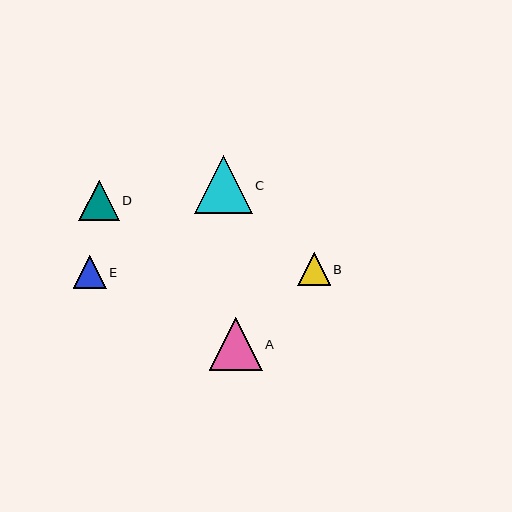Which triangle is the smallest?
Triangle B is the smallest with a size of approximately 32 pixels.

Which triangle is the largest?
Triangle C is the largest with a size of approximately 58 pixels.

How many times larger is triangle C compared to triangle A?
Triangle C is approximately 1.1 times the size of triangle A.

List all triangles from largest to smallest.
From largest to smallest: C, A, D, E, B.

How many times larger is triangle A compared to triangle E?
Triangle A is approximately 1.6 times the size of triangle E.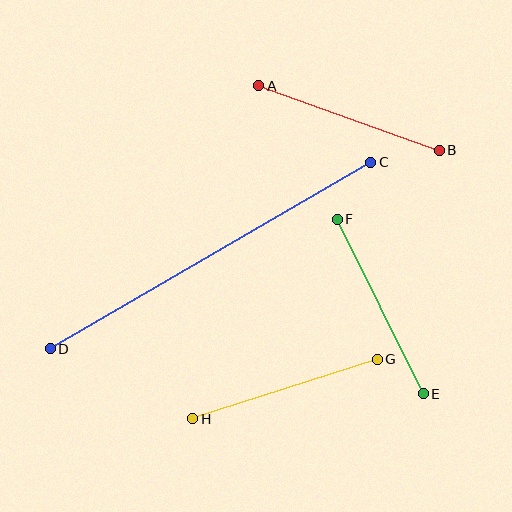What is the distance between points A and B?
The distance is approximately 192 pixels.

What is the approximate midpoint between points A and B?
The midpoint is at approximately (349, 118) pixels.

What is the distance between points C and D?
The distance is approximately 371 pixels.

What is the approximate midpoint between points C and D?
The midpoint is at approximately (211, 256) pixels.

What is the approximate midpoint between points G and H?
The midpoint is at approximately (285, 389) pixels.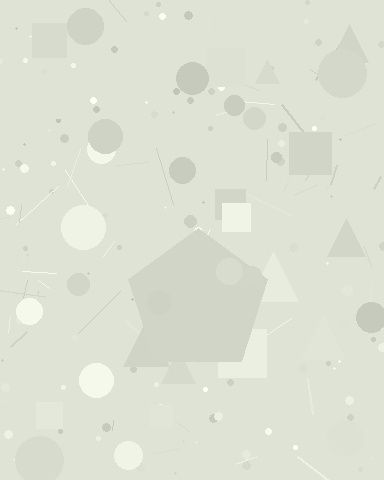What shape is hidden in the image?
A pentagon is hidden in the image.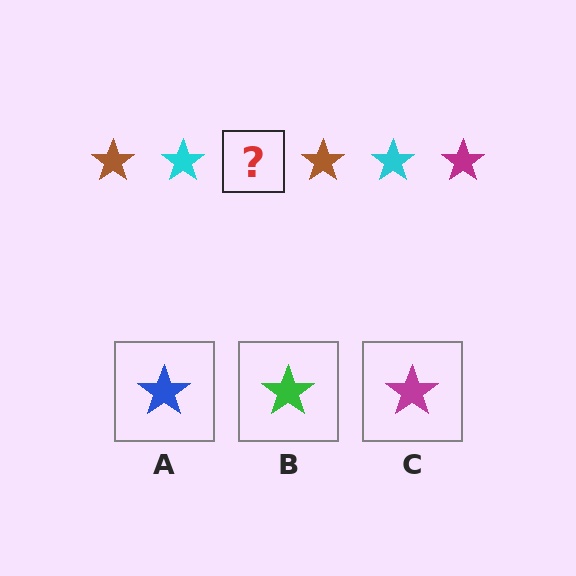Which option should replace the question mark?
Option C.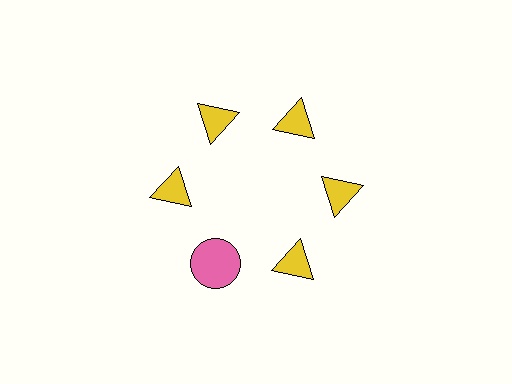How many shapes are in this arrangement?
There are 6 shapes arranged in a ring pattern.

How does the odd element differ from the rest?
It differs in both color (pink instead of yellow) and shape (circle instead of triangle).